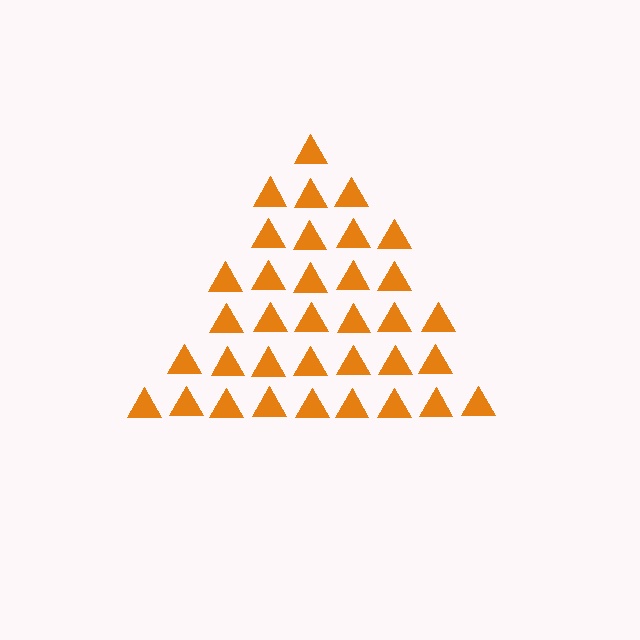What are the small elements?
The small elements are triangles.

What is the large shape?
The large shape is a triangle.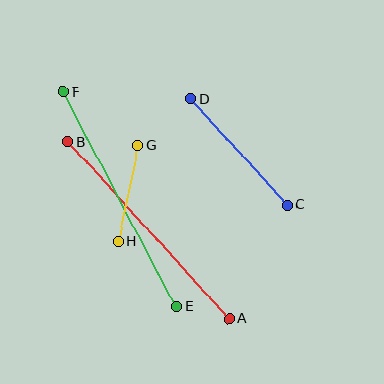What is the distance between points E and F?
The distance is approximately 243 pixels.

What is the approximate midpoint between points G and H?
The midpoint is at approximately (128, 193) pixels.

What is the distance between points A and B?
The distance is approximately 239 pixels.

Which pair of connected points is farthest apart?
Points E and F are farthest apart.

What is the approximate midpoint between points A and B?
The midpoint is at approximately (149, 230) pixels.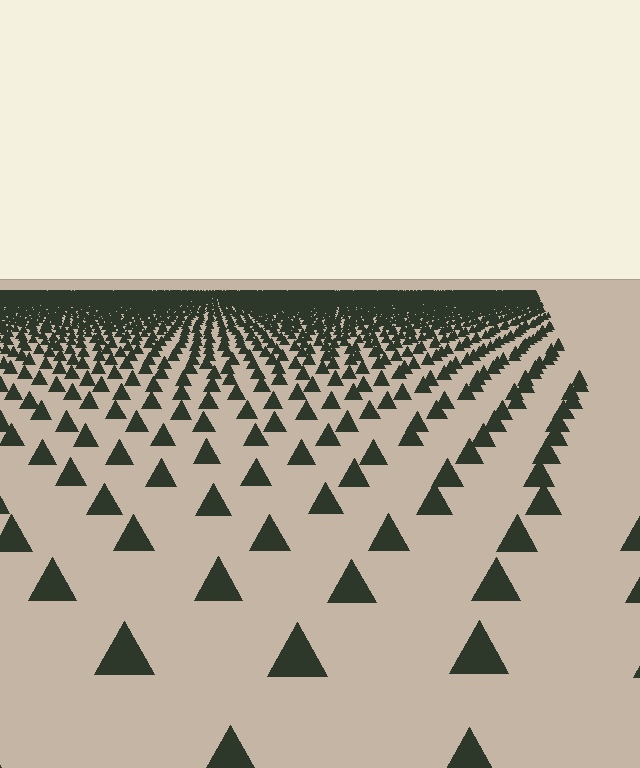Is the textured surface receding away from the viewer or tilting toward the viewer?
The surface is receding away from the viewer. Texture elements get smaller and denser toward the top.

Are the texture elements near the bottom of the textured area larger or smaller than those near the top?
Larger. Near the bottom, elements are closer to the viewer and appear at a bigger on-screen size.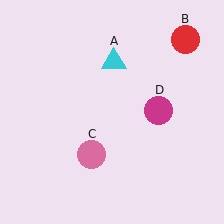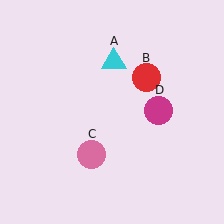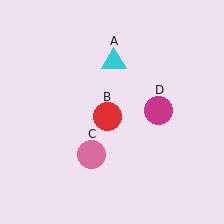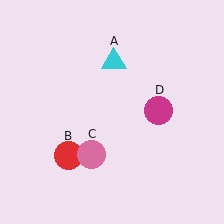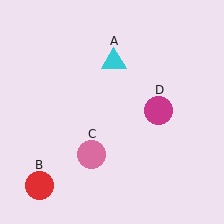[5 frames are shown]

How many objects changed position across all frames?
1 object changed position: red circle (object B).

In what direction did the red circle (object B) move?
The red circle (object B) moved down and to the left.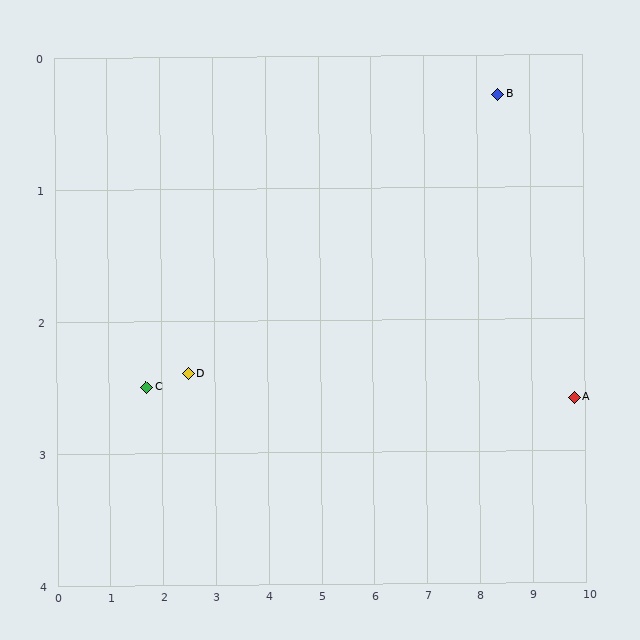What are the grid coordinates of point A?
Point A is at approximately (9.8, 2.6).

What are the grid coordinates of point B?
Point B is at approximately (8.4, 0.3).